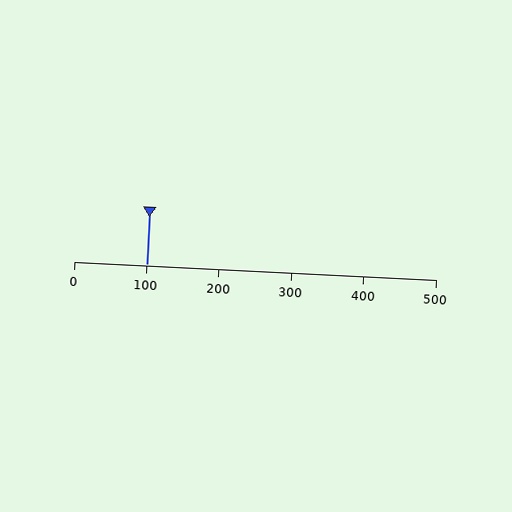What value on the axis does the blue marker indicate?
The marker indicates approximately 100.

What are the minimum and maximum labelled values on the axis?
The axis runs from 0 to 500.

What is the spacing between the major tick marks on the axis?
The major ticks are spaced 100 apart.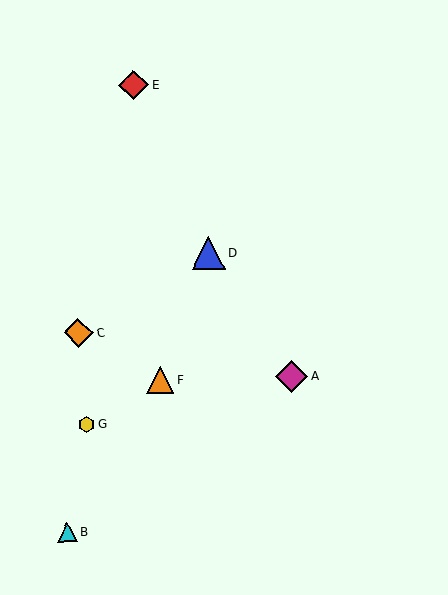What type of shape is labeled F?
Shape F is an orange triangle.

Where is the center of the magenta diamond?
The center of the magenta diamond is at (292, 376).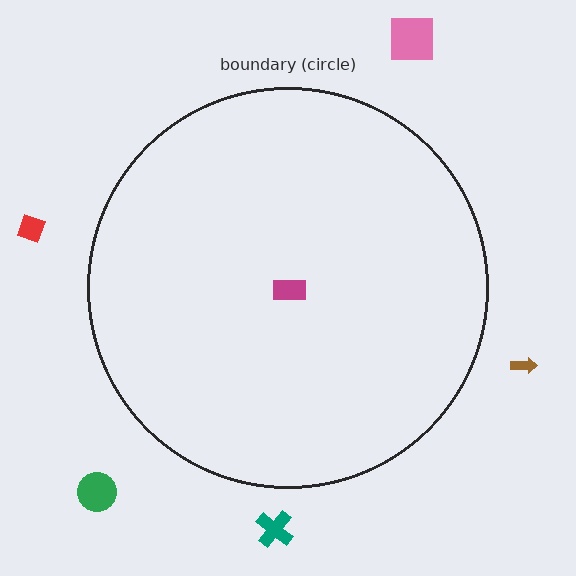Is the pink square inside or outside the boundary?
Outside.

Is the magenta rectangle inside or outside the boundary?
Inside.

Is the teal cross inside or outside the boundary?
Outside.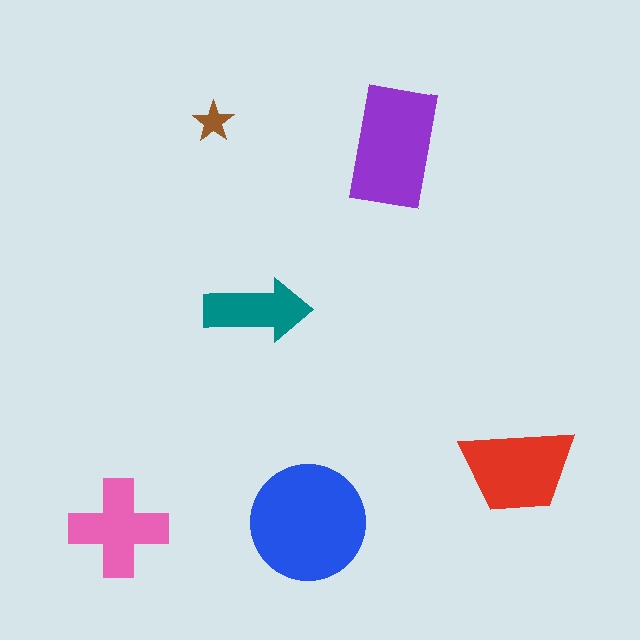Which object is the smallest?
The brown star.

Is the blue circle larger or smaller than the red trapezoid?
Larger.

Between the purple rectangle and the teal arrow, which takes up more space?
The purple rectangle.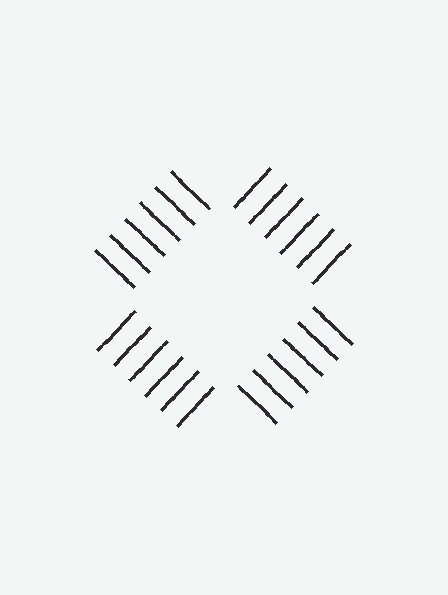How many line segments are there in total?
24 — 6 along each of the 4 edges.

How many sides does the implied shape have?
4 sides — the line-ends trace a square.